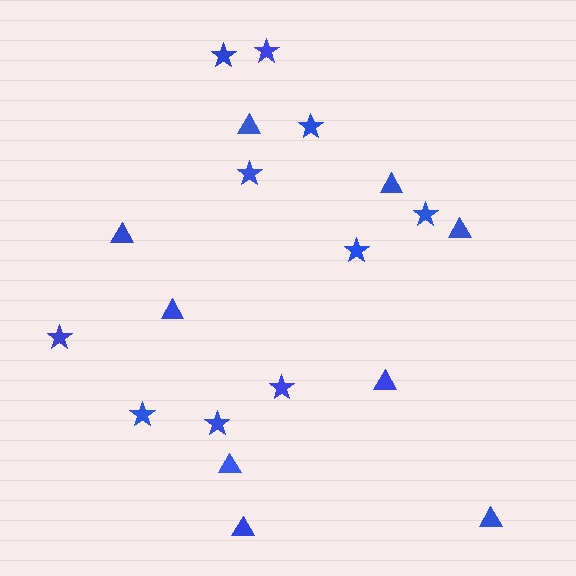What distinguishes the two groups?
There are 2 groups: one group of triangles (9) and one group of stars (10).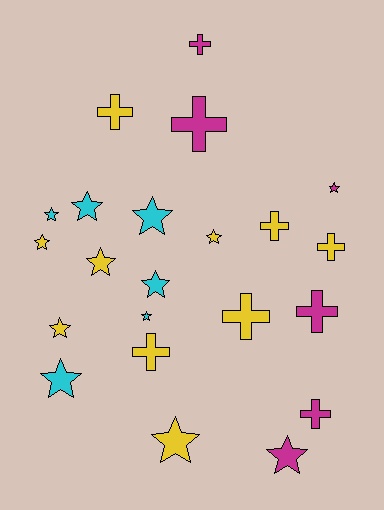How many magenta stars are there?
There are 2 magenta stars.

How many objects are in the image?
There are 22 objects.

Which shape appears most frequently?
Star, with 13 objects.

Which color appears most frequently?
Yellow, with 10 objects.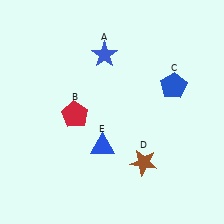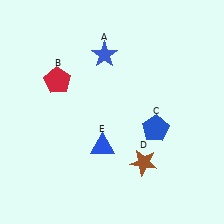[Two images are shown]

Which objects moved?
The objects that moved are: the red pentagon (B), the blue pentagon (C).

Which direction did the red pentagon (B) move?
The red pentagon (B) moved up.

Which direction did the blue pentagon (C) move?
The blue pentagon (C) moved down.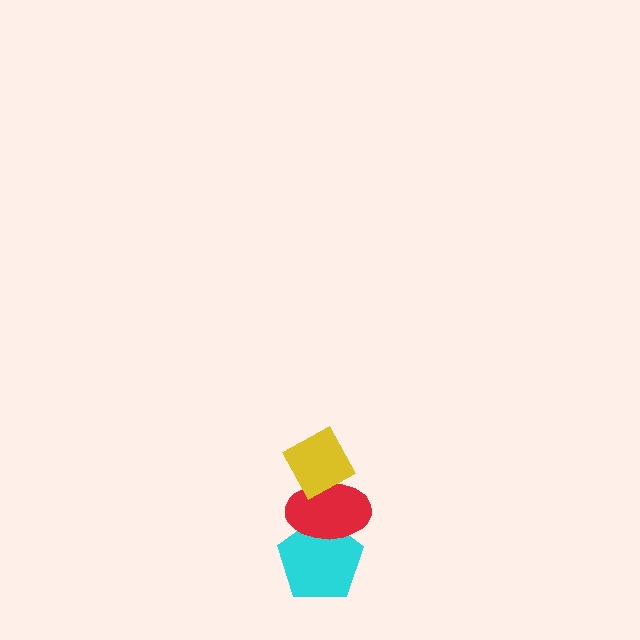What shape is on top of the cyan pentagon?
The red ellipse is on top of the cyan pentagon.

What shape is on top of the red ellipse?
The yellow diamond is on top of the red ellipse.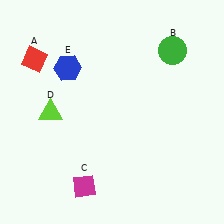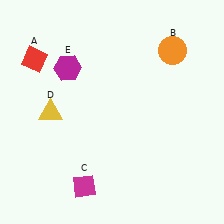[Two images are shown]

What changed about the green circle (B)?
In Image 1, B is green. In Image 2, it changed to orange.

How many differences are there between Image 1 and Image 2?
There are 3 differences between the two images.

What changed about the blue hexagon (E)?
In Image 1, E is blue. In Image 2, it changed to magenta.